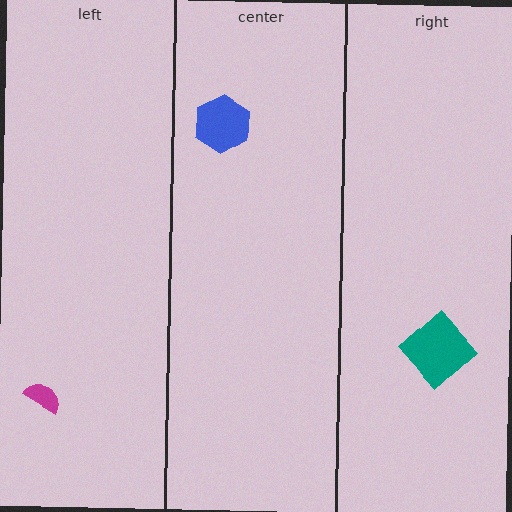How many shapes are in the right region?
1.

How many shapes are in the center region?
1.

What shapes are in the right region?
The teal diamond.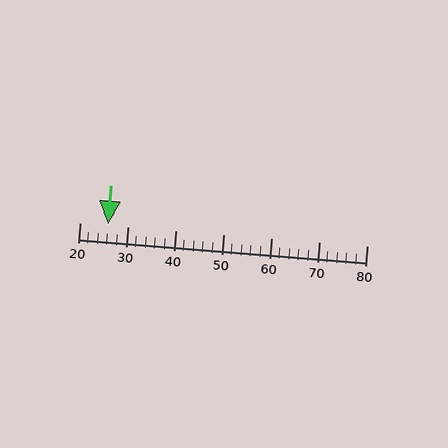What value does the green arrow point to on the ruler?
The green arrow points to approximately 26.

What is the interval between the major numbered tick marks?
The major tick marks are spaced 10 units apart.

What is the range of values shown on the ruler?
The ruler shows values from 20 to 80.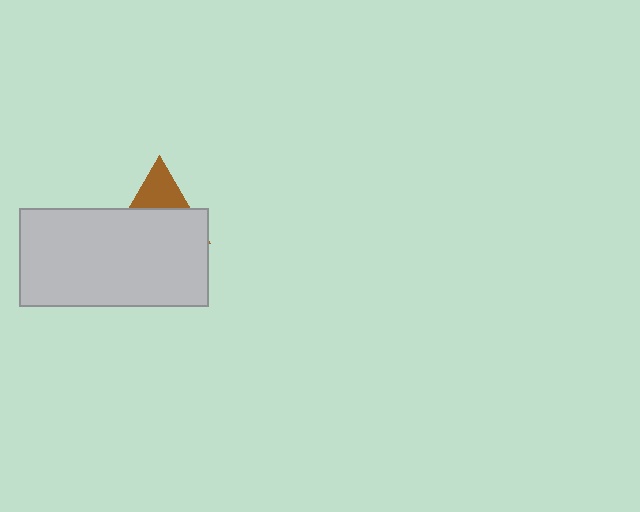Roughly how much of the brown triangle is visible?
A small part of it is visible (roughly 35%).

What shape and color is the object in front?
The object in front is a light gray rectangle.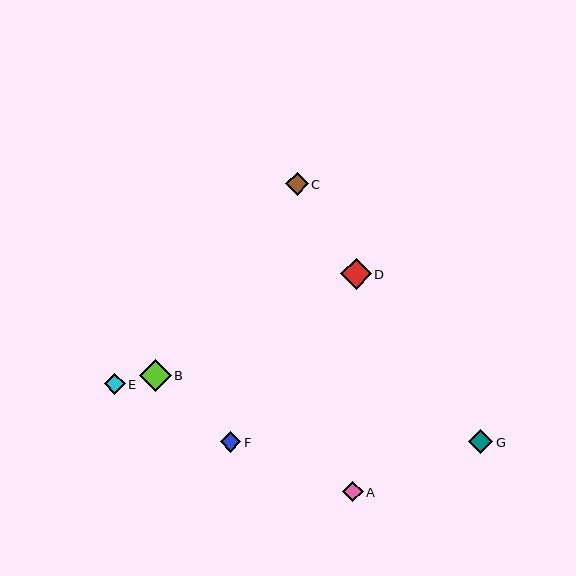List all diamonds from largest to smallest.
From largest to smallest: B, D, G, C, E, F, A.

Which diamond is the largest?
Diamond B is the largest with a size of approximately 32 pixels.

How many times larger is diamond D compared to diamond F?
Diamond D is approximately 1.5 times the size of diamond F.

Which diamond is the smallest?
Diamond A is the smallest with a size of approximately 20 pixels.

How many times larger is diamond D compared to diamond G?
Diamond D is approximately 1.2 times the size of diamond G.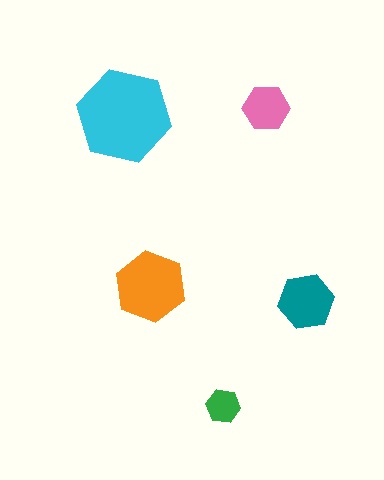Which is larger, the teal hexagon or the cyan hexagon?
The cyan one.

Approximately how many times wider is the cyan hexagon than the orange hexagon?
About 1.5 times wider.